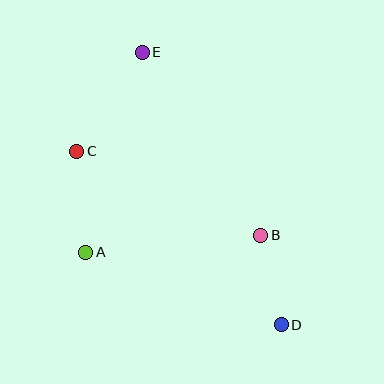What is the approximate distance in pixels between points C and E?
The distance between C and E is approximately 119 pixels.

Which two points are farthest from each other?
Points D and E are farthest from each other.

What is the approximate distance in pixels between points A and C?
The distance between A and C is approximately 101 pixels.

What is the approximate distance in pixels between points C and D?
The distance between C and D is approximately 268 pixels.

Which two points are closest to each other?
Points B and D are closest to each other.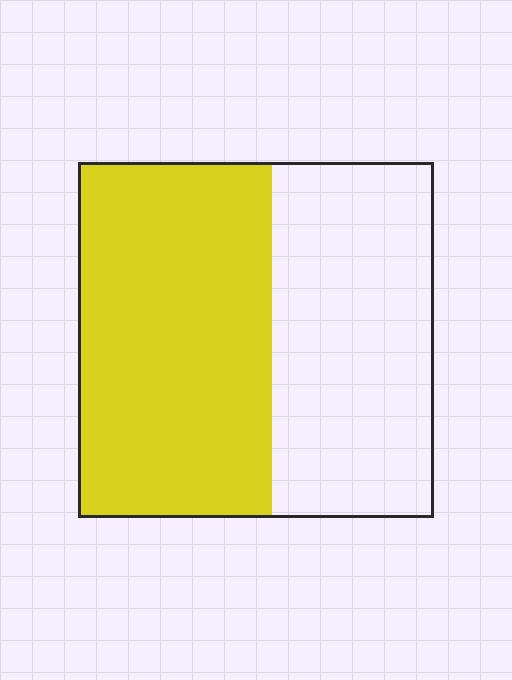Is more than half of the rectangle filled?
Yes.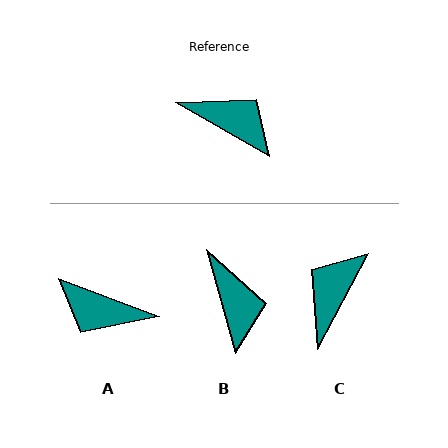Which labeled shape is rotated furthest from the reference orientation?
A, about 171 degrees away.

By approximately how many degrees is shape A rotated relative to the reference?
Approximately 171 degrees clockwise.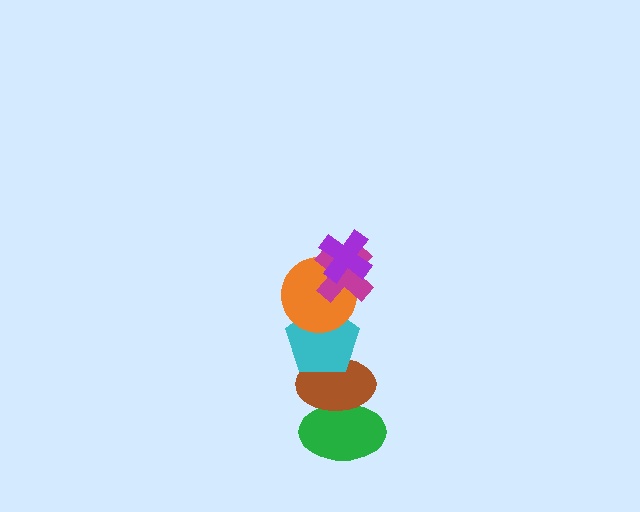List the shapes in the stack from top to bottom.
From top to bottom: the purple cross, the magenta cross, the orange circle, the cyan pentagon, the brown ellipse, the green ellipse.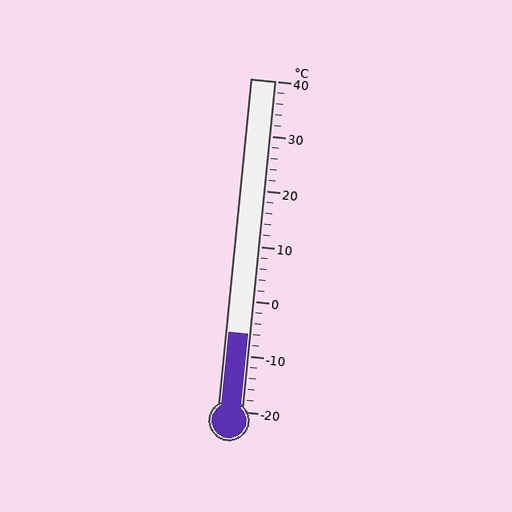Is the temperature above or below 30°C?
The temperature is below 30°C.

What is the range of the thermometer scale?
The thermometer scale ranges from -20°C to 40°C.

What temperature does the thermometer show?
The thermometer shows approximately -6°C.